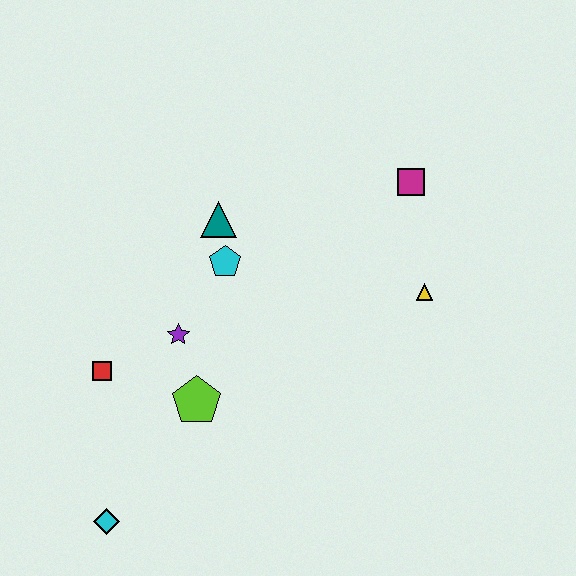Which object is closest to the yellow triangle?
The magenta square is closest to the yellow triangle.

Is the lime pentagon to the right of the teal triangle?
No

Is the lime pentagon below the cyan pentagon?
Yes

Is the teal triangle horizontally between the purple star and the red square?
No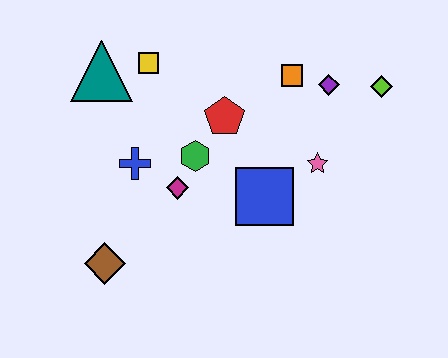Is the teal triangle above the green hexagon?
Yes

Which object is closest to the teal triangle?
The yellow square is closest to the teal triangle.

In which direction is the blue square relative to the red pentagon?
The blue square is below the red pentagon.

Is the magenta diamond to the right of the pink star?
No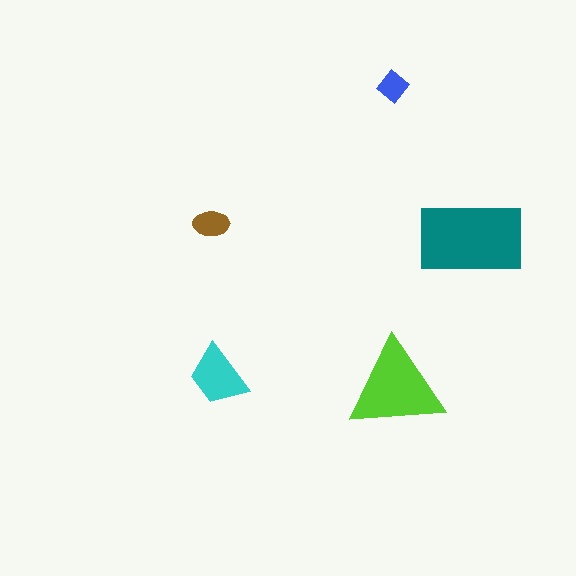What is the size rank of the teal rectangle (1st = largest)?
1st.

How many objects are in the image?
There are 5 objects in the image.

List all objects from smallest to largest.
The blue diamond, the brown ellipse, the cyan trapezoid, the lime triangle, the teal rectangle.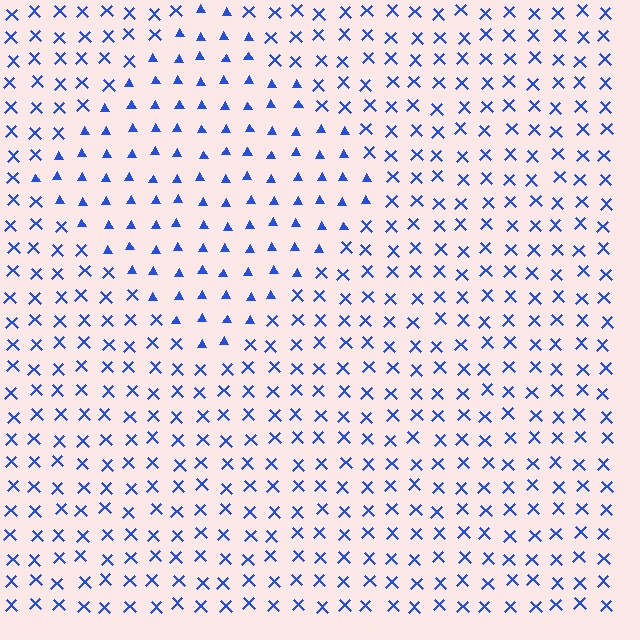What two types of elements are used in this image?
The image uses triangles inside the diamond region and X marks outside it.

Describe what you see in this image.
The image is filled with small blue elements arranged in a uniform grid. A diamond-shaped region contains triangles, while the surrounding area contains X marks. The boundary is defined purely by the change in element shape.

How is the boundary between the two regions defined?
The boundary is defined by a change in element shape: triangles inside vs. X marks outside. All elements share the same color and spacing.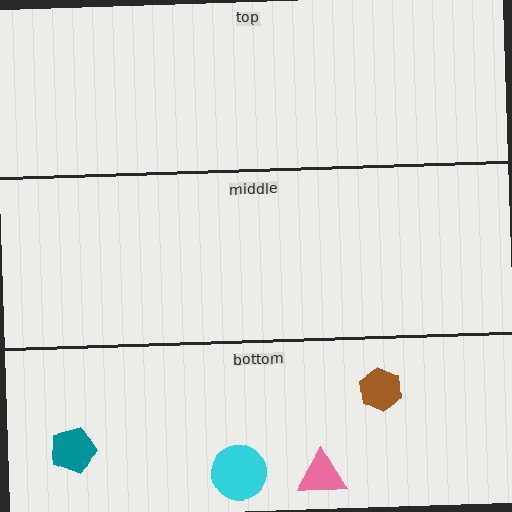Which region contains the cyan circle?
The bottom region.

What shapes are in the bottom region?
The pink triangle, the teal pentagon, the brown hexagon, the cyan circle.